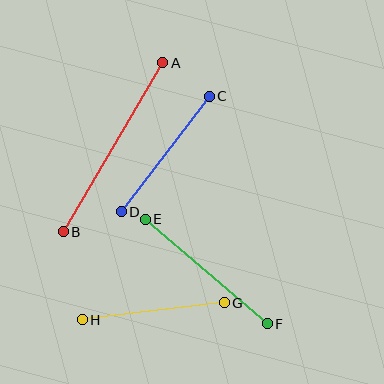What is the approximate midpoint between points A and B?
The midpoint is at approximately (113, 147) pixels.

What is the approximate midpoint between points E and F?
The midpoint is at approximately (206, 271) pixels.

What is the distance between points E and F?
The distance is approximately 161 pixels.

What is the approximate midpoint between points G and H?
The midpoint is at approximately (153, 311) pixels.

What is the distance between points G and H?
The distance is approximately 143 pixels.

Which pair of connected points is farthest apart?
Points A and B are farthest apart.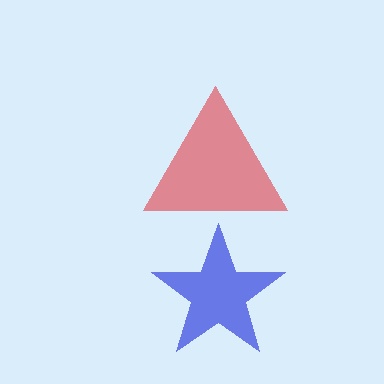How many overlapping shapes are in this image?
There are 2 overlapping shapes in the image.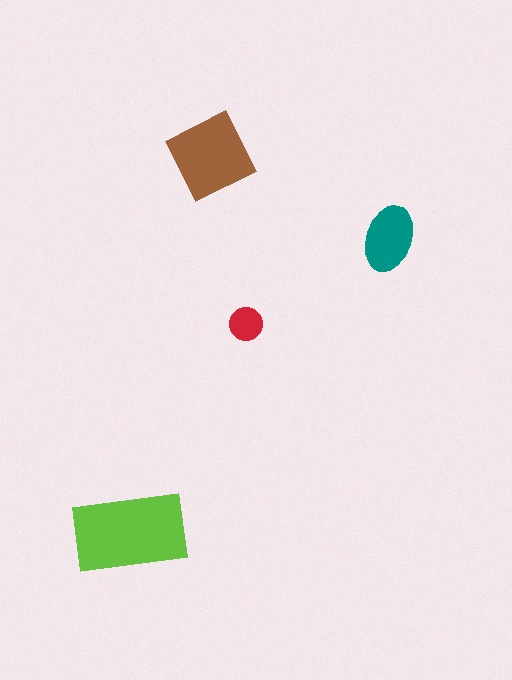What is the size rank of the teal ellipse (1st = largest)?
3rd.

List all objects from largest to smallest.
The lime rectangle, the brown diamond, the teal ellipse, the red circle.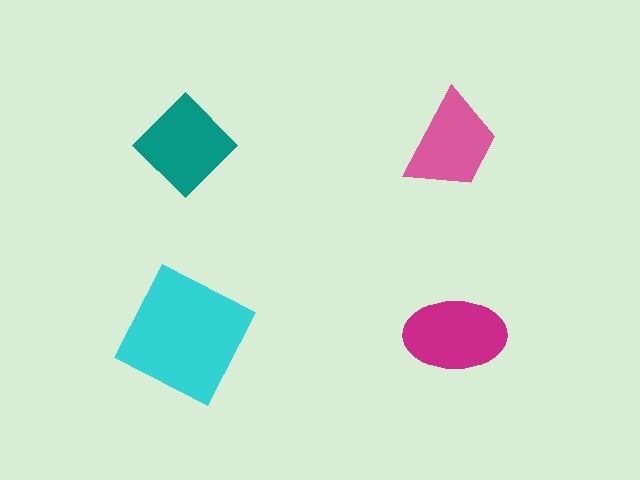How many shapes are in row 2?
2 shapes.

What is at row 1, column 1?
A teal diamond.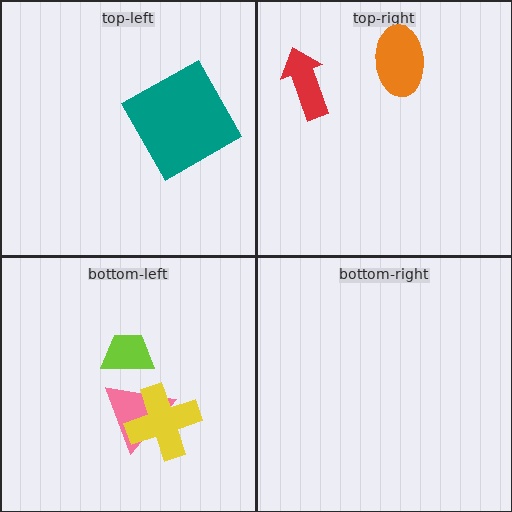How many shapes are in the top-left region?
1.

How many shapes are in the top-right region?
2.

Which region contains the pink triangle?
The bottom-left region.